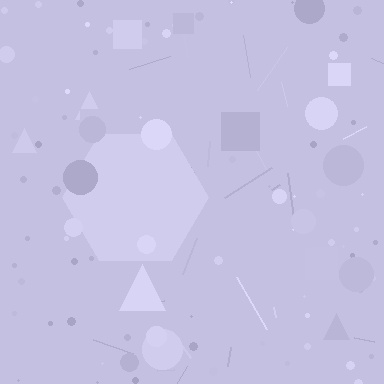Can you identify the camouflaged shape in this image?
The camouflaged shape is a hexagon.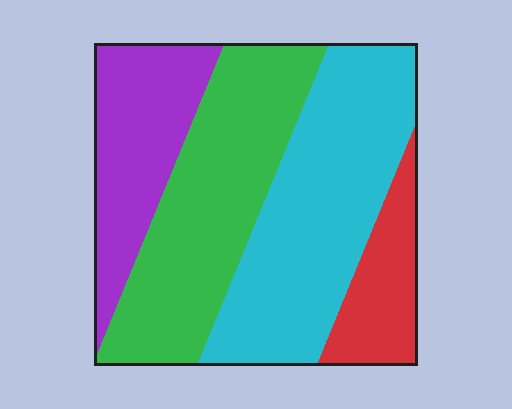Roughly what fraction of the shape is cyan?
Cyan covers 36% of the shape.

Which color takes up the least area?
Red, at roughly 10%.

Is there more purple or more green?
Green.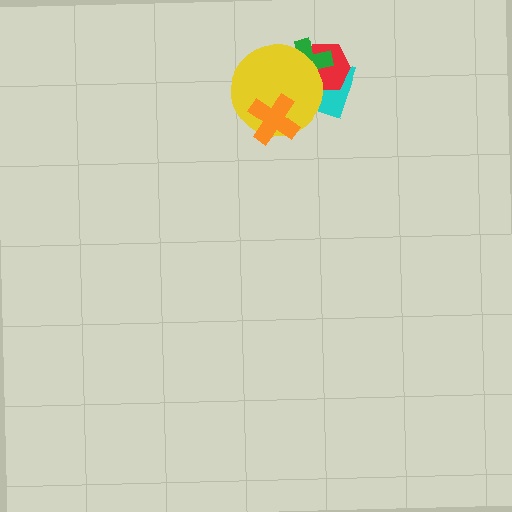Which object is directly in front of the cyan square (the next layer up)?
The red hexagon is directly in front of the cyan square.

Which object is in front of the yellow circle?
The orange cross is in front of the yellow circle.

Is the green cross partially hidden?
Yes, it is partially covered by another shape.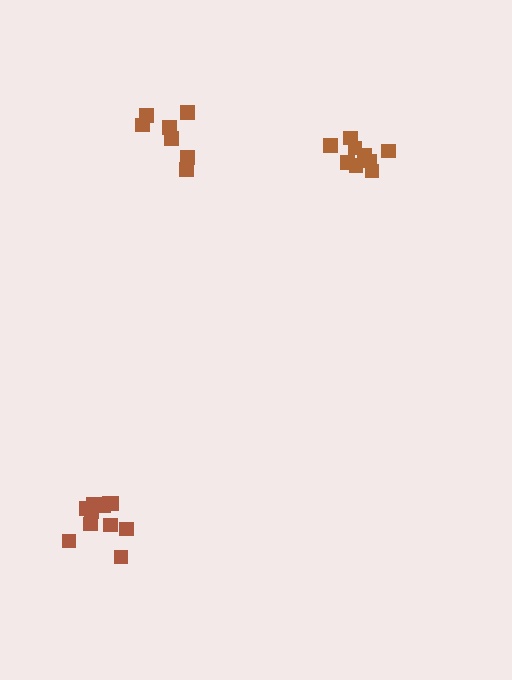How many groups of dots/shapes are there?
There are 3 groups.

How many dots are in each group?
Group 1: 12 dots, Group 2: 7 dots, Group 3: 9 dots (28 total).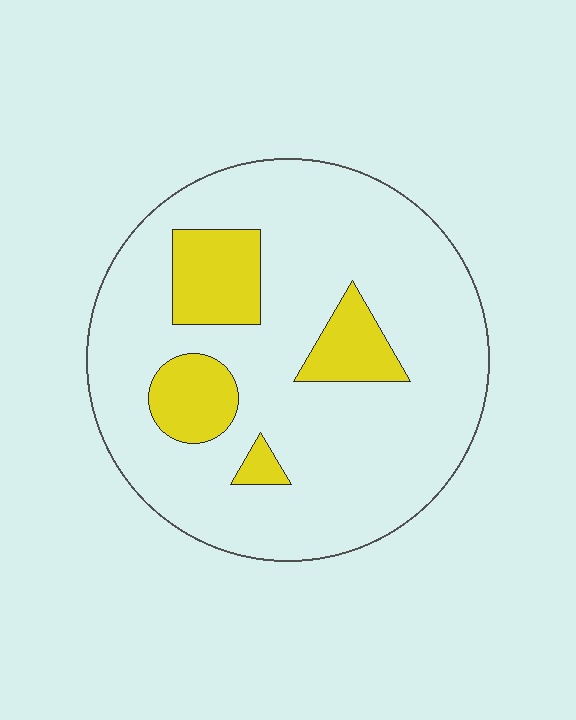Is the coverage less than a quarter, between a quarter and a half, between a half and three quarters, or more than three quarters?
Less than a quarter.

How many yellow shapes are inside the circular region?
4.